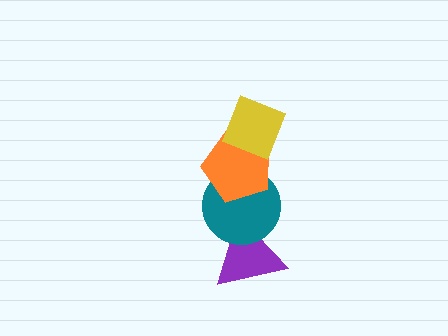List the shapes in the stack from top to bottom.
From top to bottom: the yellow diamond, the orange pentagon, the teal circle, the purple triangle.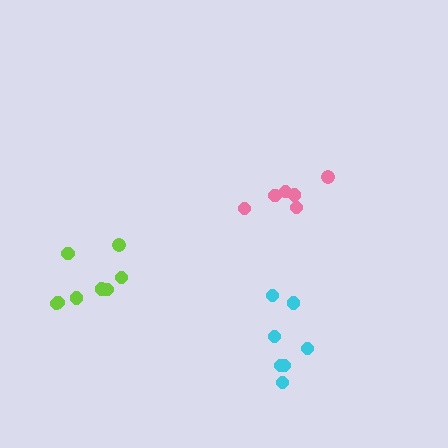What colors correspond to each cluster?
The clusters are colored: lime, pink, cyan.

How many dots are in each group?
Group 1: 8 dots, Group 2: 6 dots, Group 3: 7 dots (21 total).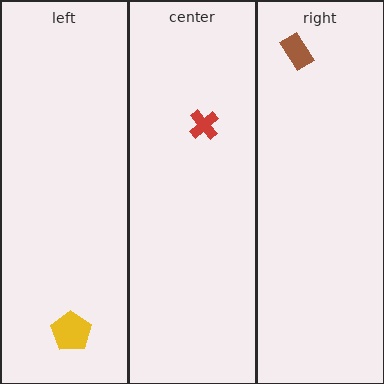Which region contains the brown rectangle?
The right region.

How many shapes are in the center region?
1.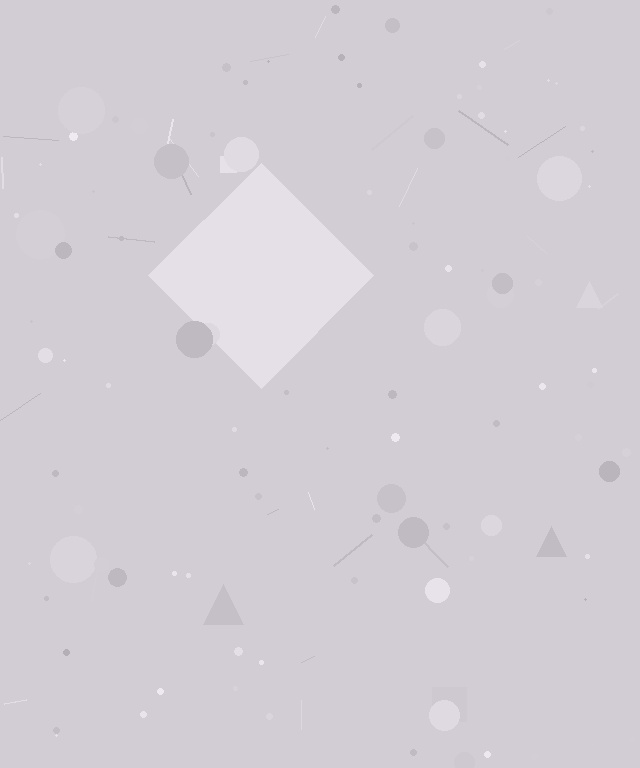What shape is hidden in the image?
A diamond is hidden in the image.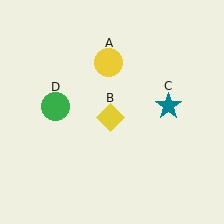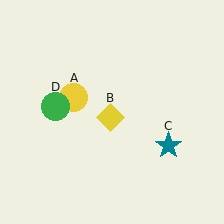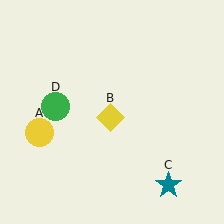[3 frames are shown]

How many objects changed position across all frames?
2 objects changed position: yellow circle (object A), teal star (object C).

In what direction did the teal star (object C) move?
The teal star (object C) moved down.